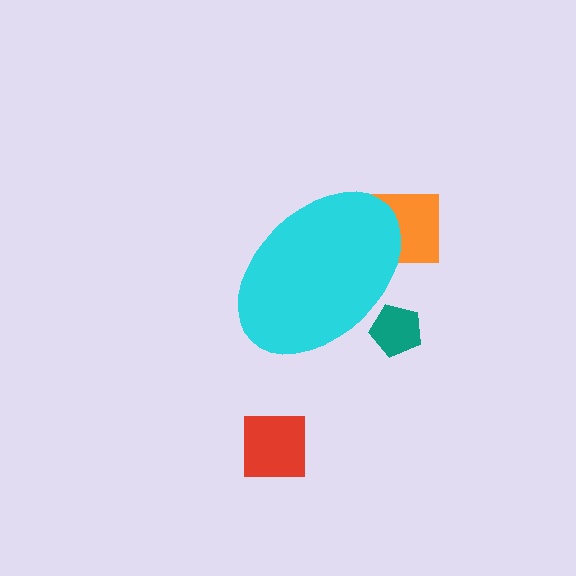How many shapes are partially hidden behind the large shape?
2 shapes are partially hidden.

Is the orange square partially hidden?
Yes, the orange square is partially hidden behind the cyan ellipse.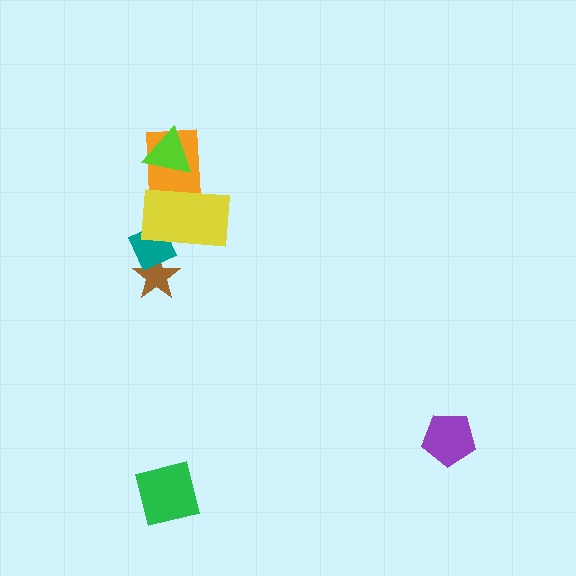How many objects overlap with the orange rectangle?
2 objects overlap with the orange rectangle.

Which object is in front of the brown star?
The teal diamond is in front of the brown star.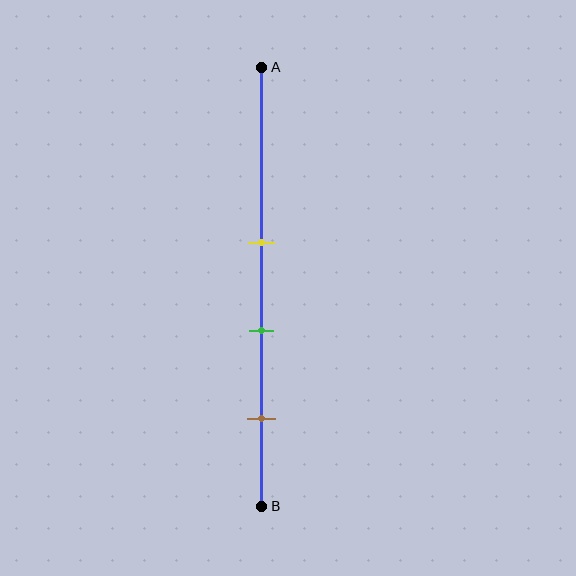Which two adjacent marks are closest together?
The yellow and green marks are the closest adjacent pair.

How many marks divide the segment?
There are 3 marks dividing the segment.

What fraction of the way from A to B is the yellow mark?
The yellow mark is approximately 40% (0.4) of the way from A to B.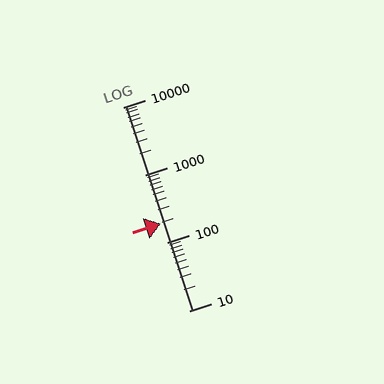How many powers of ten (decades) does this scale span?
The scale spans 3 decades, from 10 to 10000.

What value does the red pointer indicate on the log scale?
The pointer indicates approximately 190.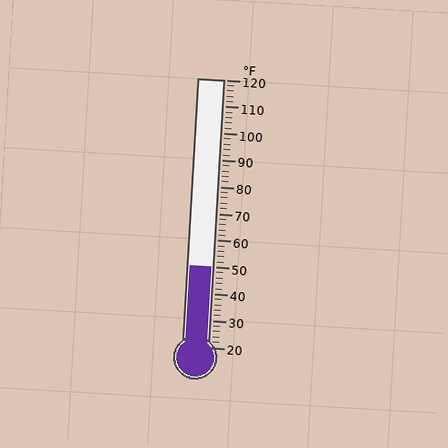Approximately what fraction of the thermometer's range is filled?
The thermometer is filled to approximately 30% of its range.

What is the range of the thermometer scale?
The thermometer scale ranges from 20°F to 120°F.